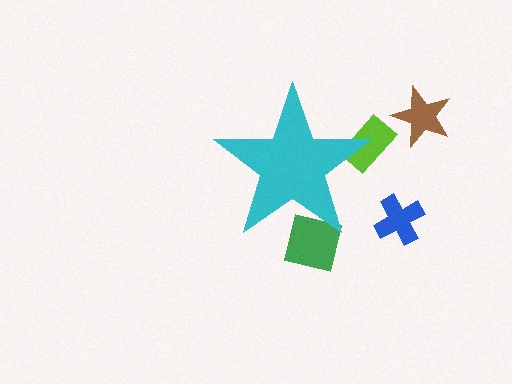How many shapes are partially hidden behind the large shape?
2 shapes are partially hidden.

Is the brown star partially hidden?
No, the brown star is fully visible.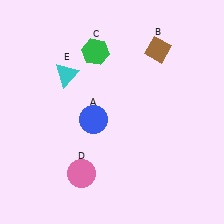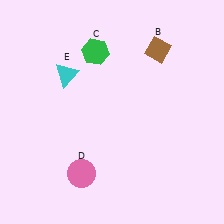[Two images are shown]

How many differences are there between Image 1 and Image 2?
There is 1 difference between the two images.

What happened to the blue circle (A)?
The blue circle (A) was removed in Image 2. It was in the bottom-left area of Image 1.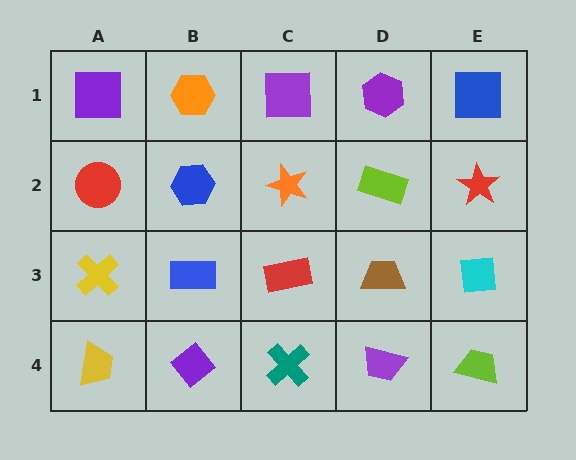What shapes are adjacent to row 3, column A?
A red circle (row 2, column A), a yellow trapezoid (row 4, column A), a blue rectangle (row 3, column B).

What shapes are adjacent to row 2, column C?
A purple square (row 1, column C), a red rectangle (row 3, column C), a blue hexagon (row 2, column B), a lime rectangle (row 2, column D).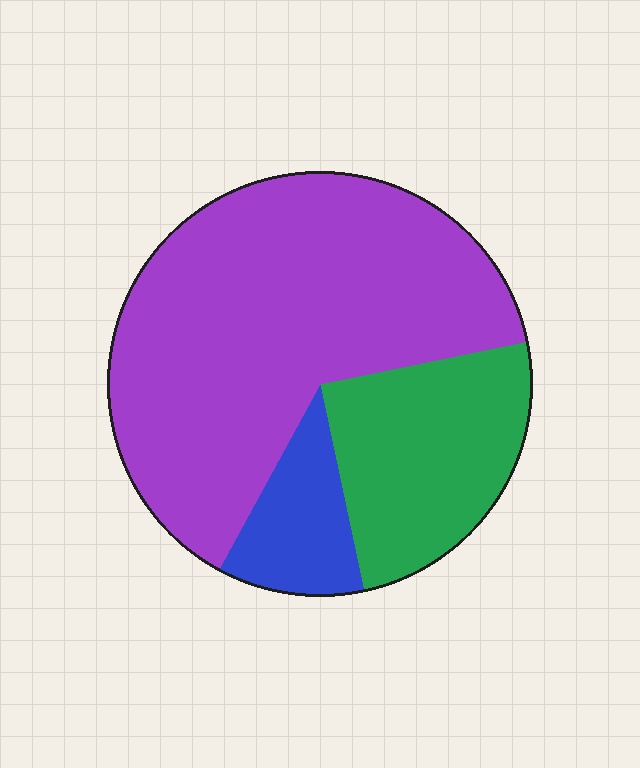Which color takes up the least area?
Blue, at roughly 10%.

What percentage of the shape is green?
Green covers around 25% of the shape.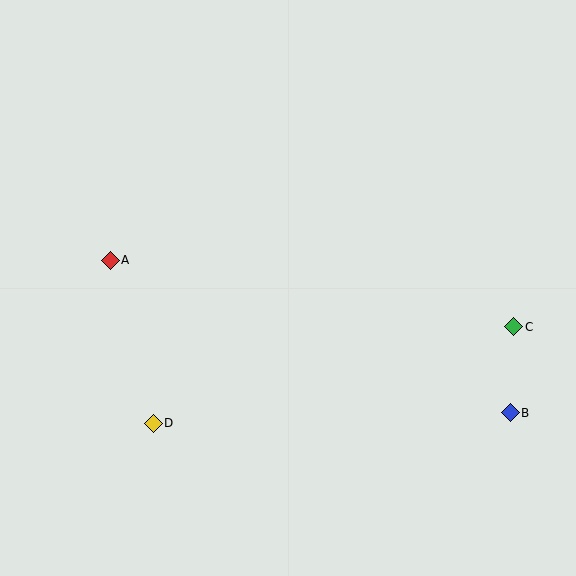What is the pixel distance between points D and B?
The distance between D and B is 357 pixels.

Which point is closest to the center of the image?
Point A at (110, 260) is closest to the center.